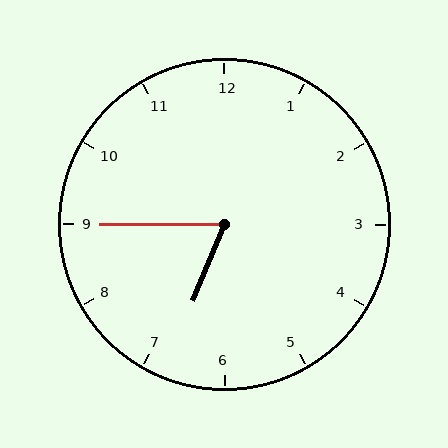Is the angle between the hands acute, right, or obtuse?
It is acute.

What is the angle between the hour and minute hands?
Approximately 68 degrees.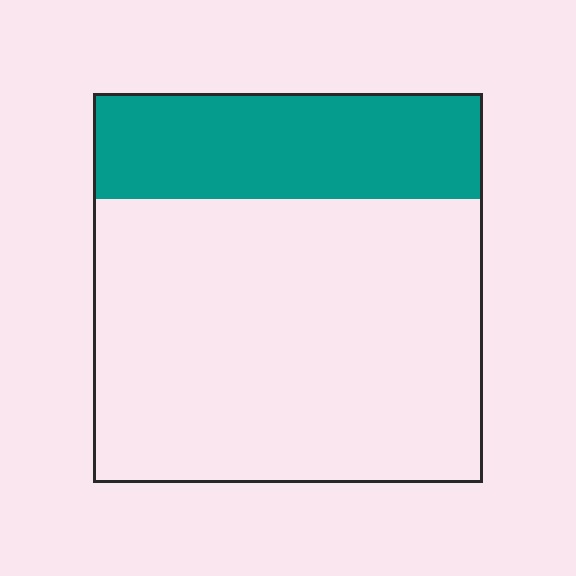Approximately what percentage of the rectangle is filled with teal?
Approximately 25%.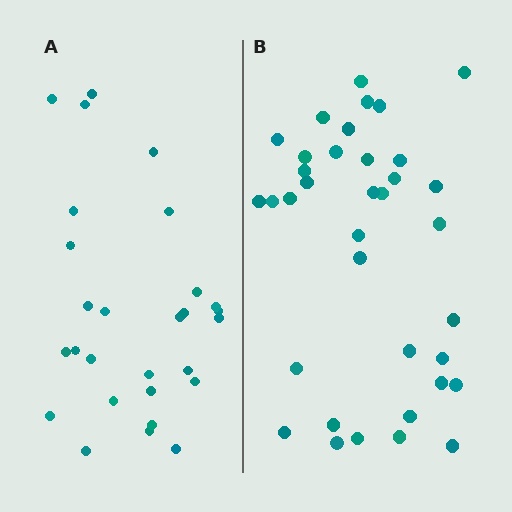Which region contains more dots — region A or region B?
Region B (the right region) has more dots.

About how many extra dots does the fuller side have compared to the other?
Region B has roughly 8 or so more dots than region A.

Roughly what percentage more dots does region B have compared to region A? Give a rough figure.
About 30% more.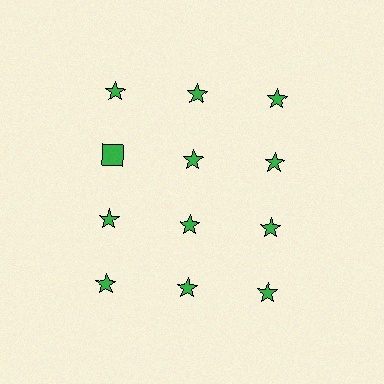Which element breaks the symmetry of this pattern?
The green square in the second row, leftmost column breaks the symmetry. All other shapes are green stars.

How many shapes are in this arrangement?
There are 12 shapes arranged in a grid pattern.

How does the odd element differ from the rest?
It has a different shape: square instead of star.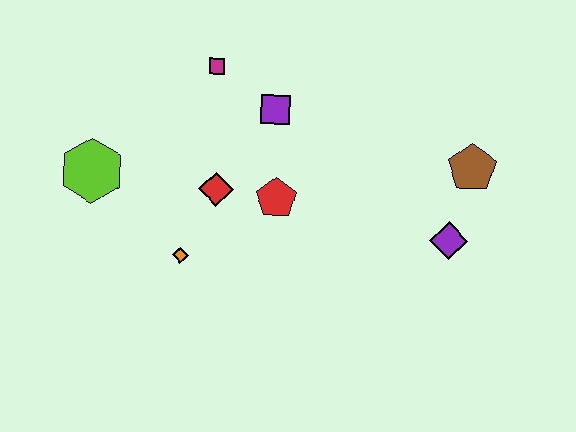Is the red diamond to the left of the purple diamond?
Yes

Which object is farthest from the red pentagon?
The brown pentagon is farthest from the red pentagon.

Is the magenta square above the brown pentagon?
Yes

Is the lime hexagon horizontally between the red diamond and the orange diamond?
No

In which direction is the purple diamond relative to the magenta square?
The purple diamond is to the right of the magenta square.